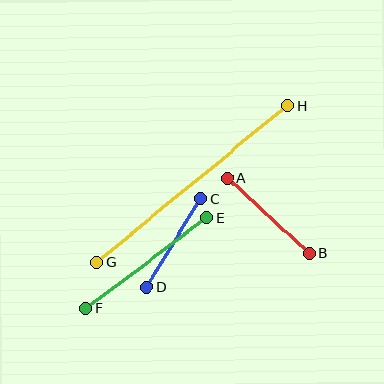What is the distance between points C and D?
The distance is approximately 104 pixels.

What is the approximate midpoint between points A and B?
The midpoint is at approximately (268, 216) pixels.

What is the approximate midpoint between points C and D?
The midpoint is at approximately (174, 243) pixels.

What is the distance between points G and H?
The distance is approximately 247 pixels.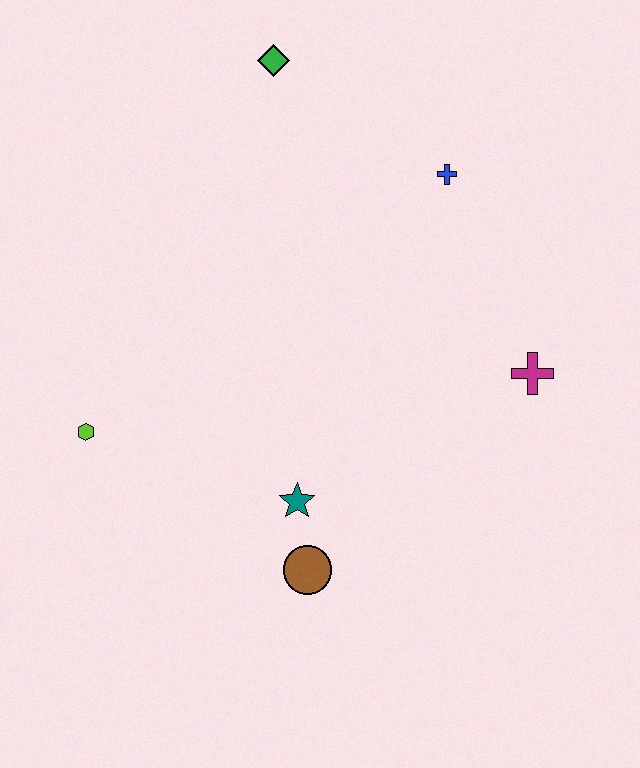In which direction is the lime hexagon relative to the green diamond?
The lime hexagon is below the green diamond.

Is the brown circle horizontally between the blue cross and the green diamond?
Yes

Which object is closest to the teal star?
The brown circle is closest to the teal star.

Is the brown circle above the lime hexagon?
No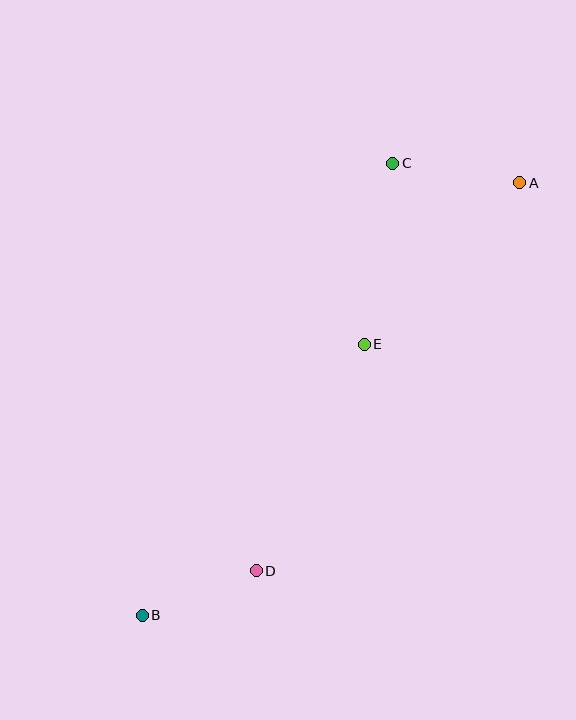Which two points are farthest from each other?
Points A and B are farthest from each other.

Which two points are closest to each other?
Points B and D are closest to each other.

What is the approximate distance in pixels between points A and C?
The distance between A and C is approximately 129 pixels.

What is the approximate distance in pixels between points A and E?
The distance between A and E is approximately 224 pixels.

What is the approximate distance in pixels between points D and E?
The distance between D and E is approximately 251 pixels.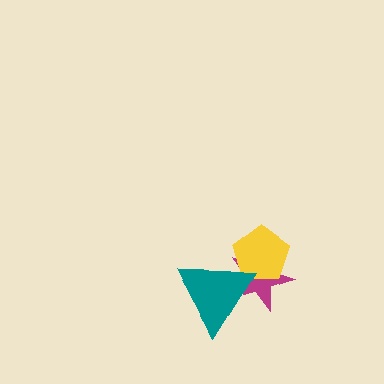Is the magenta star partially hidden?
Yes, it is partially covered by another shape.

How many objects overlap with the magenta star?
2 objects overlap with the magenta star.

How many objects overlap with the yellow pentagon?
2 objects overlap with the yellow pentagon.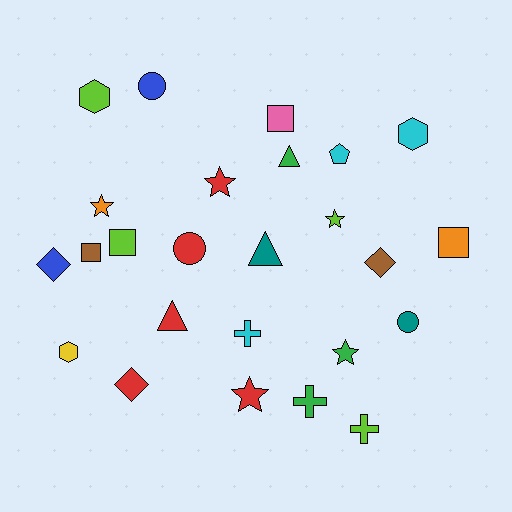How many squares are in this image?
There are 4 squares.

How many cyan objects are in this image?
There are 3 cyan objects.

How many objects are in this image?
There are 25 objects.